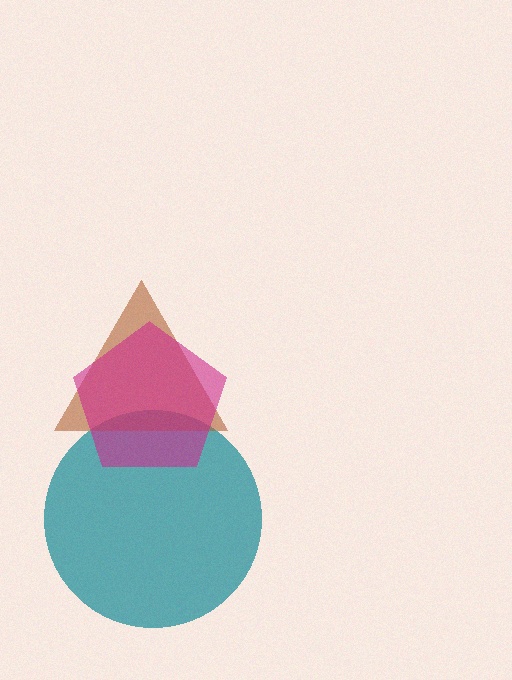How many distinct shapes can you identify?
There are 3 distinct shapes: a teal circle, a brown triangle, a magenta pentagon.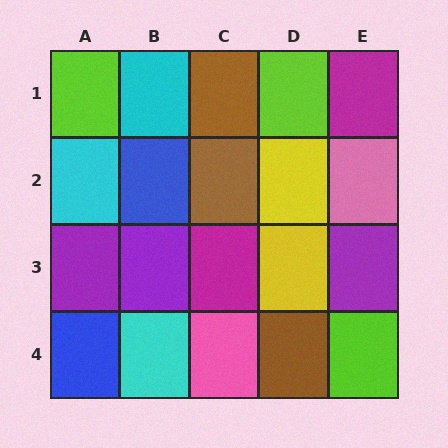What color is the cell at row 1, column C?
Brown.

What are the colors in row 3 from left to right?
Purple, purple, magenta, yellow, purple.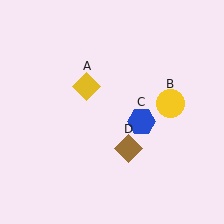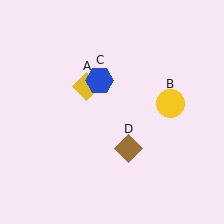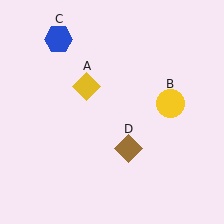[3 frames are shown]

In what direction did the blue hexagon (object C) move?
The blue hexagon (object C) moved up and to the left.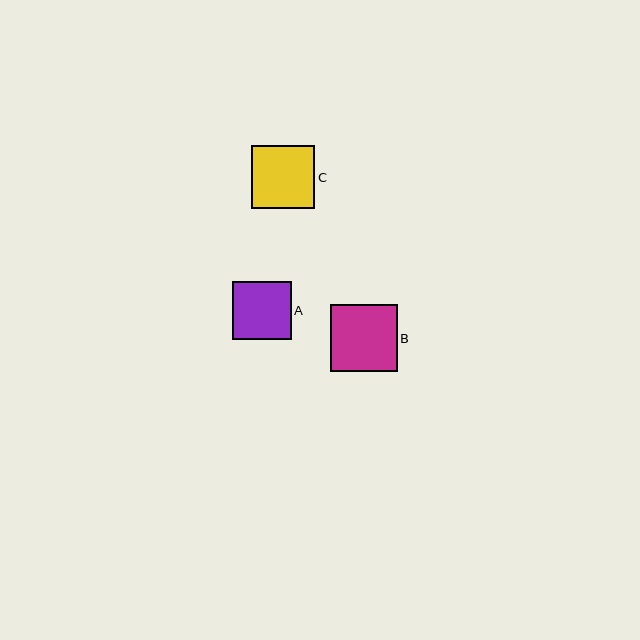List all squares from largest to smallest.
From largest to smallest: B, C, A.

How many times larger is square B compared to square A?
Square B is approximately 1.1 times the size of square A.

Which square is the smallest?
Square A is the smallest with a size of approximately 58 pixels.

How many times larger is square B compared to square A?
Square B is approximately 1.1 times the size of square A.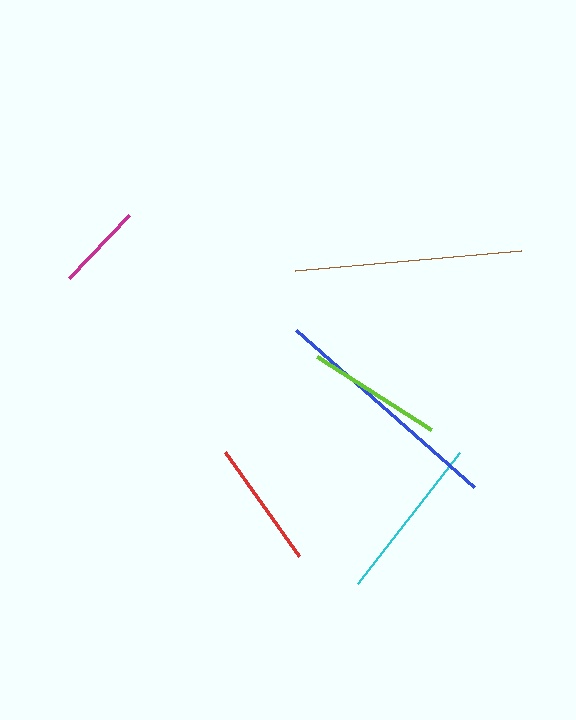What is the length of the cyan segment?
The cyan segment is approximately 166 pixels long.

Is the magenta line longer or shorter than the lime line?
The lime line is longer than the magenta line.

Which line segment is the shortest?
The magenta line is the shortest at approximately 87 pixels.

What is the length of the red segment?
The red segment is approximately 128 pixels long.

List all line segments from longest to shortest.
From longest to shortest: blue, brown, cyan, lime, red, magenta.